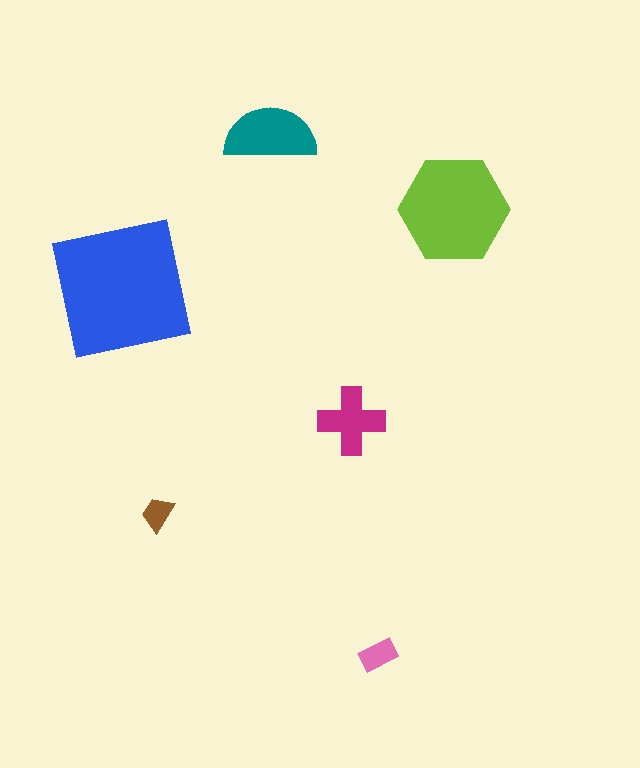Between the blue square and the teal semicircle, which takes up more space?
The blue square.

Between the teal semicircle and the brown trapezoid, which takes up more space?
The teal semicircle.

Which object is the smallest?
The brown trapezoid.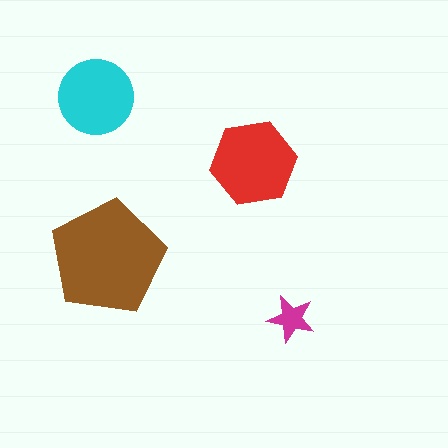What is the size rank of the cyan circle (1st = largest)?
3rd.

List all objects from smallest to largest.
The magenta star, the cyan circle, the red hexagon, the brown pentagon.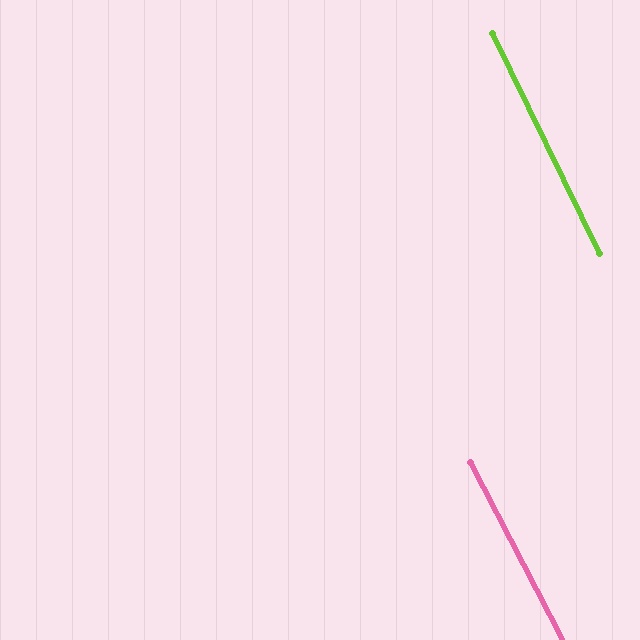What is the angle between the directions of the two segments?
Approximately 2 degrees.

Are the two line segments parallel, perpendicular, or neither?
Parallel — their directions differ by only 1.6°.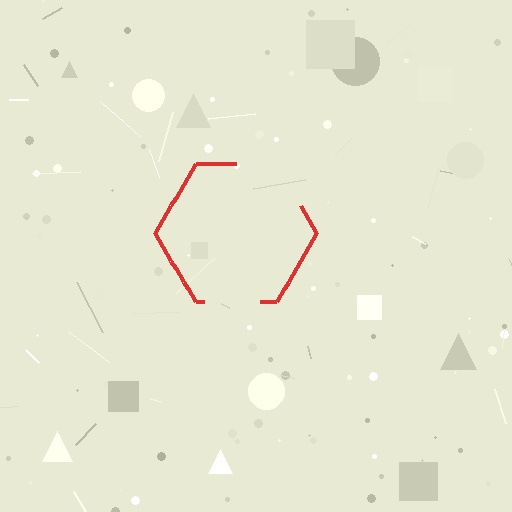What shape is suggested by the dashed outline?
The dashed outline suggests a hexagon.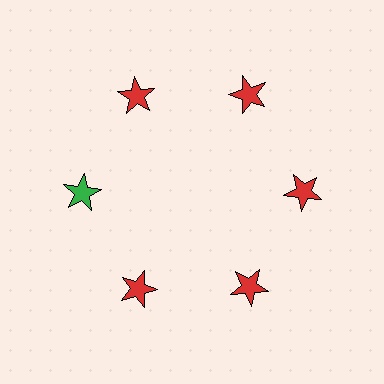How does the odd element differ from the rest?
It has a different color: green instead of red.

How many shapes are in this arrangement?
There are 6 shapes arranged in a ring pattern.